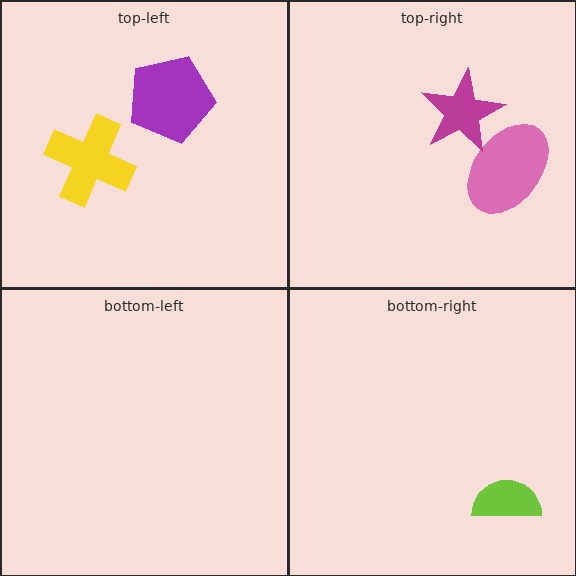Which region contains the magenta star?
The top-right region.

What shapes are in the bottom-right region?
The lime semicircle.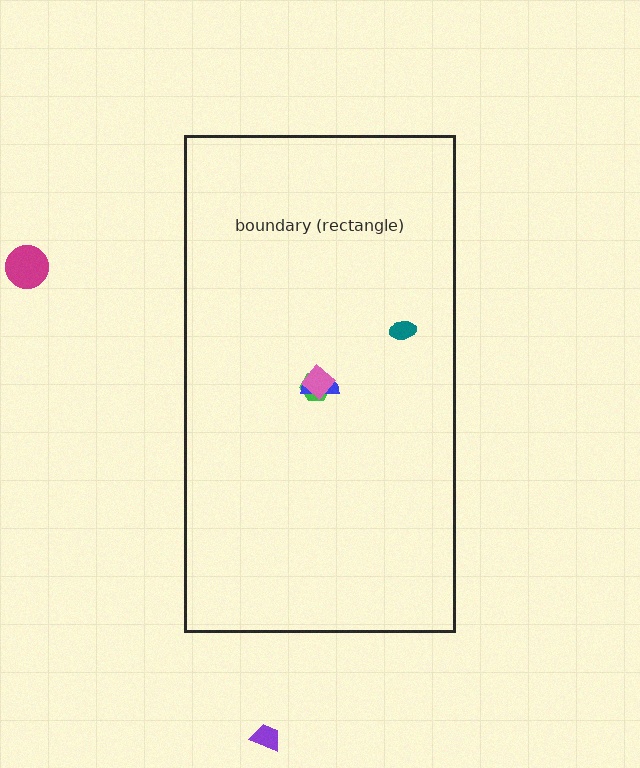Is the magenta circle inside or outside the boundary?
Outside.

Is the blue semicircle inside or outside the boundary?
Inside.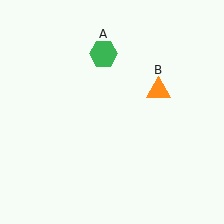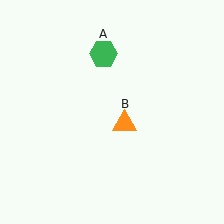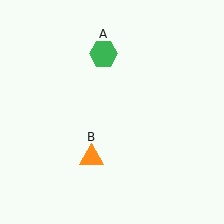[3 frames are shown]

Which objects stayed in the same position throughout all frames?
Green hexagon (object A) remained stationary.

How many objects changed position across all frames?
1 object changed position: orange triangle (object B).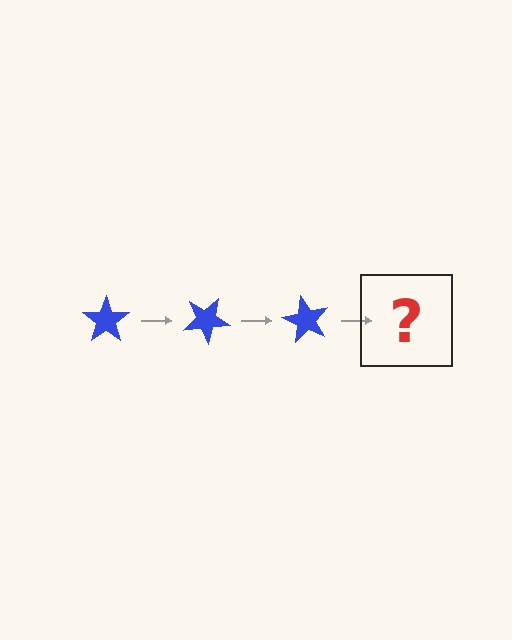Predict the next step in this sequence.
The next step is a blue star rotated 90 degrees.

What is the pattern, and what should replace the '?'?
The pattern is that the star rotates 30 degrees each step. The '?' should be a blue star rotated 90 degrees.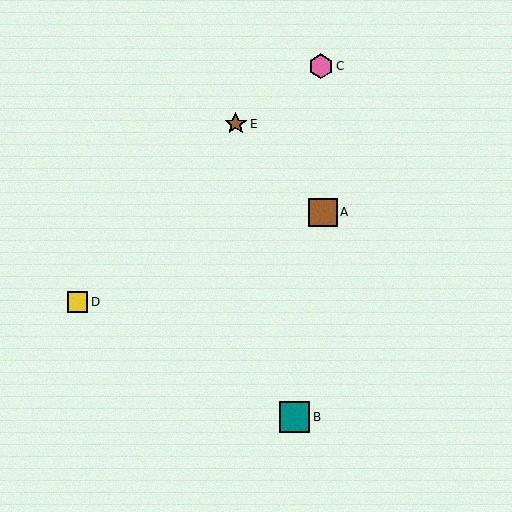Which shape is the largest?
The teal square (labeled B) is the largest.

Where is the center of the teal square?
The center of the teal square is at (294, 417).